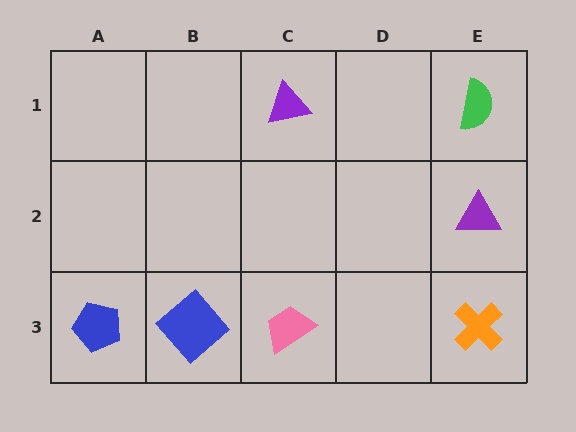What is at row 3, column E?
An orange cross.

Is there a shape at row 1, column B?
No, that cell is empty.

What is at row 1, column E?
A green semicircle.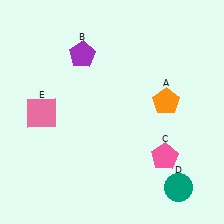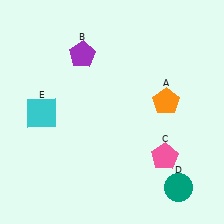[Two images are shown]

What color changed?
The square (E) changed from pink in Image 1 to cyan in Image 2.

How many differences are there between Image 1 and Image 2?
There is 1 difference between the two images.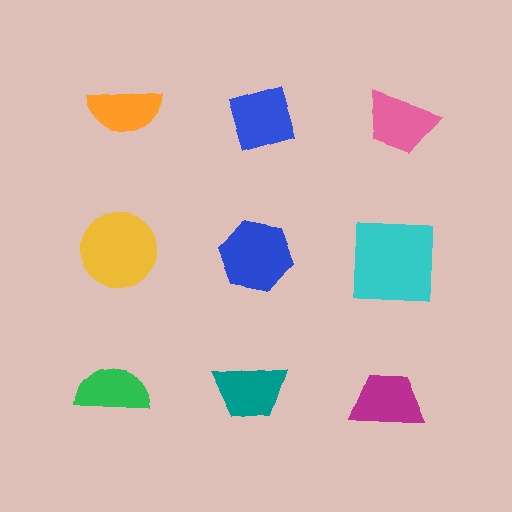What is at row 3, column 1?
A green semicircle.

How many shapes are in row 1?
3 shapes.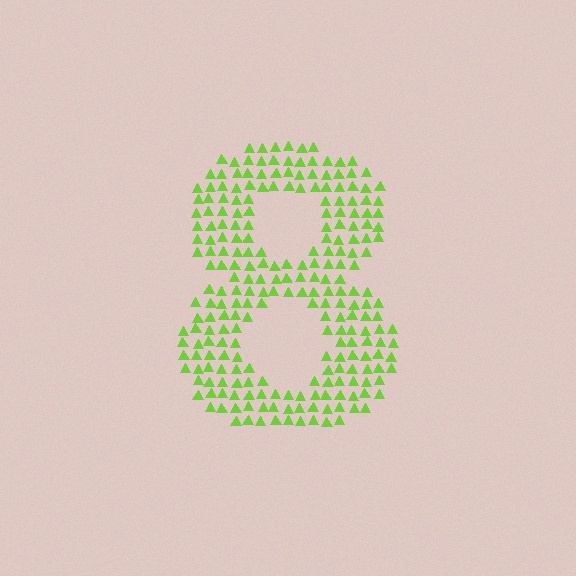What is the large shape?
The large shape is the digit 8.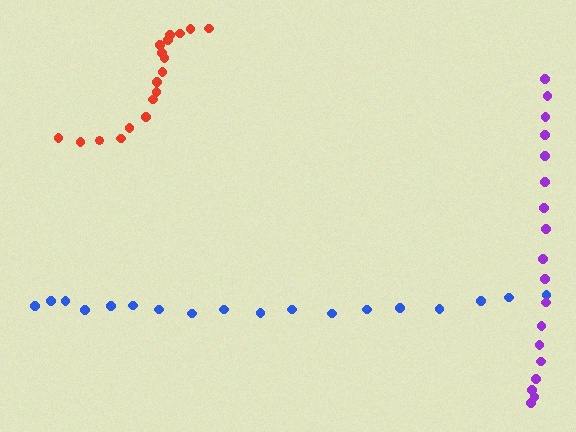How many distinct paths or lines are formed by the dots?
There are 3 distinct paths.